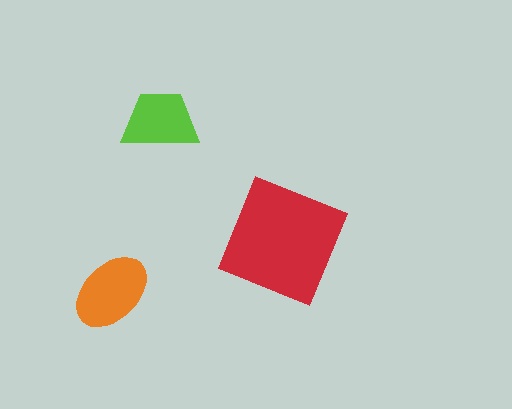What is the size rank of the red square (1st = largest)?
1st.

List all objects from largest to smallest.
The red square, the orange ellipse, the lime trapezoid.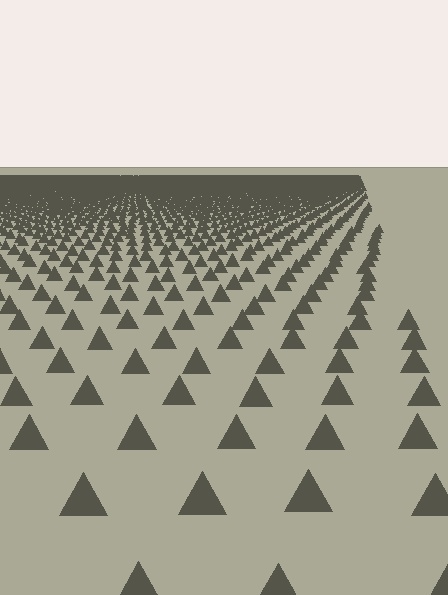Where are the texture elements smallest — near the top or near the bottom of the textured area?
Near the top.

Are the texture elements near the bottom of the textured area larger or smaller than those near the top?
Larger. Near the bottom, elements are closer to the viewer and appear at a bigger on-screen size.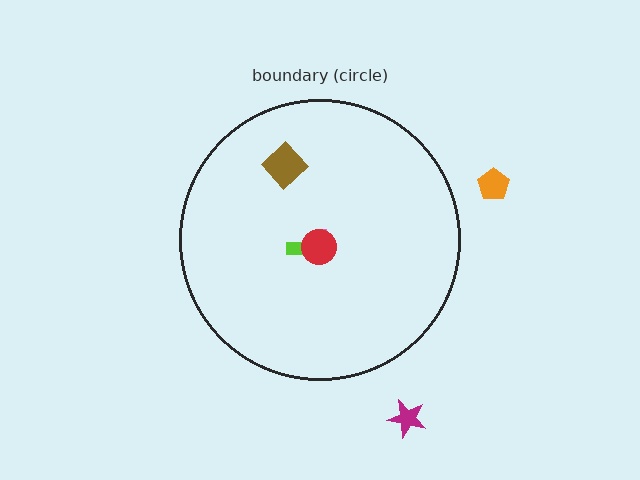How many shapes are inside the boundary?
4 inside, 2 outside.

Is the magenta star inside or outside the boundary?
Outside.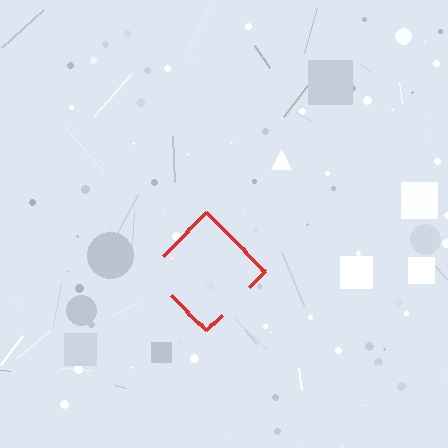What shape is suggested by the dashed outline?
The dashed outline suggests a diamond.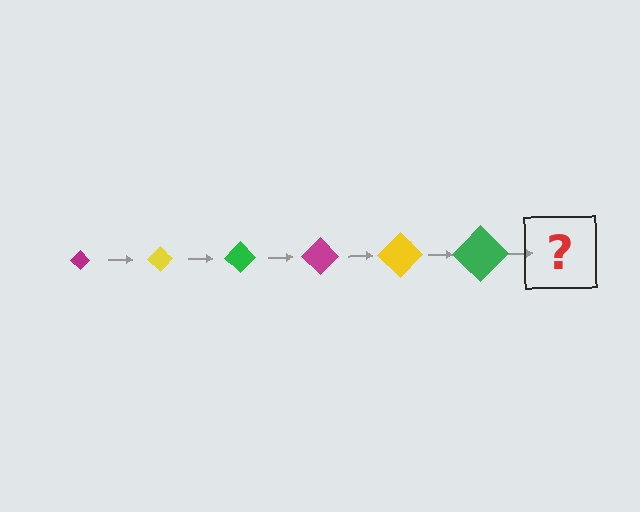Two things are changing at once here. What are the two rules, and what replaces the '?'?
The two rules are that the diamond grows larger each step and the color cycles through magenta, yellow, and green. The '?' should be a magenta diamond, larger than the previous one.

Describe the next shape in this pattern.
It should be a magenta diamond, larger than the previous one.